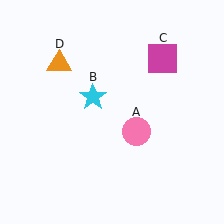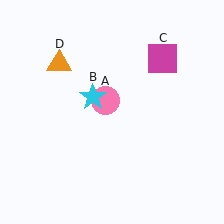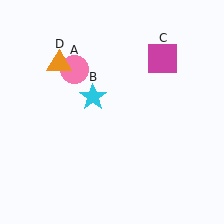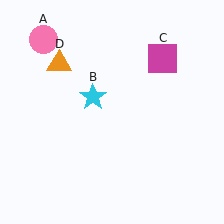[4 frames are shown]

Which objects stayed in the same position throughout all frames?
Cyan star (object B) and magenta square (object C) and orange triangle (object D) remained stationary.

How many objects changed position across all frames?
1 object changed position: pink circle (object A).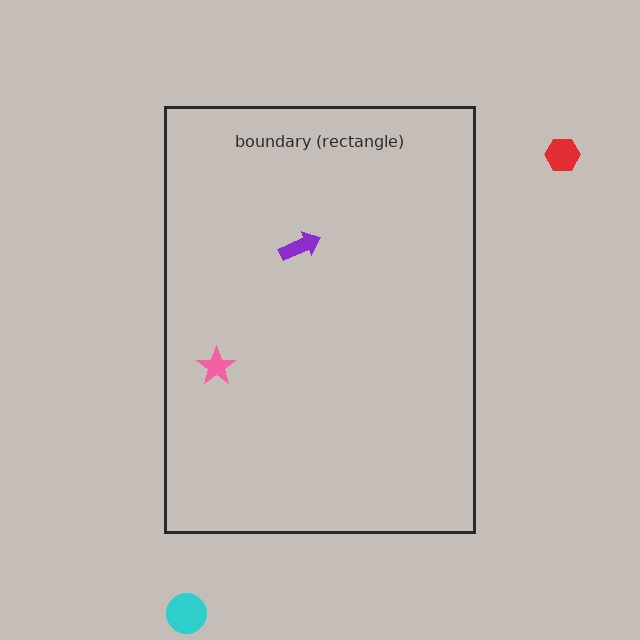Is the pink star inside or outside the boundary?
Inside.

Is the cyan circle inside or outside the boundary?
Outside.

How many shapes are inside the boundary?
2 inside, 2 outside.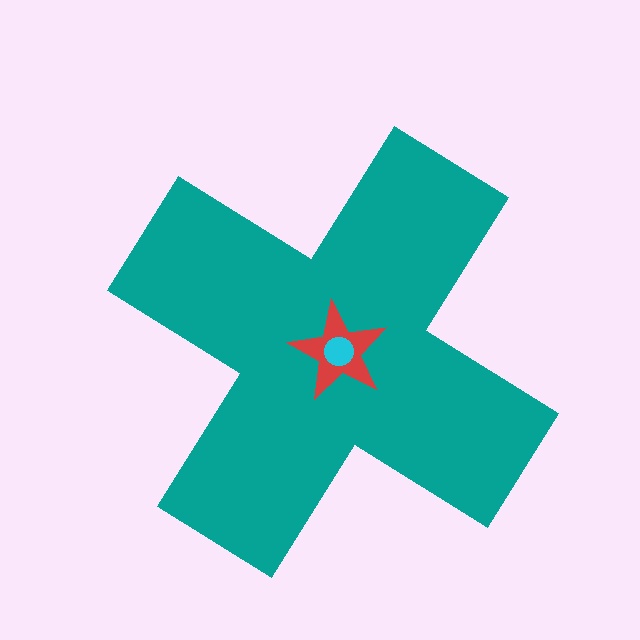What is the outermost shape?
The teal cross.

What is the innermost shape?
The cyan circle.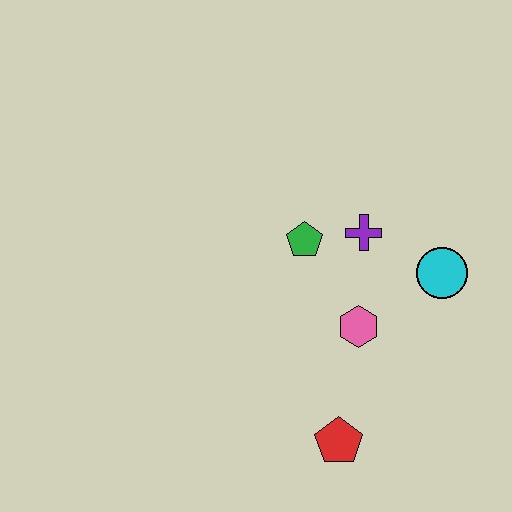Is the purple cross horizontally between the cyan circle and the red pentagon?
Yes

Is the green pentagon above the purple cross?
No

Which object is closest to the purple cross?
The green pentagon is closest to the purple cross.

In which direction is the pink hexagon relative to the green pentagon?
The pink hexagon is below the green pentagon.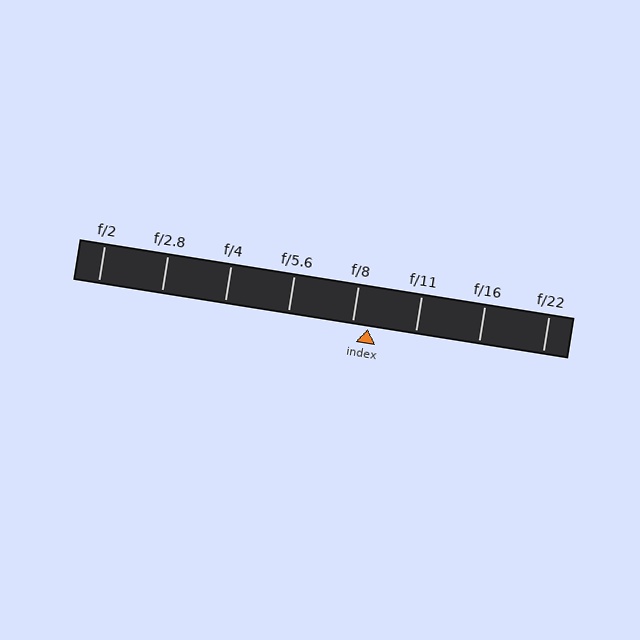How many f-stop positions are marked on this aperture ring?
There are 8 f-stop positions marked.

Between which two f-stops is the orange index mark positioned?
The index mark is between f/8 and f/11.